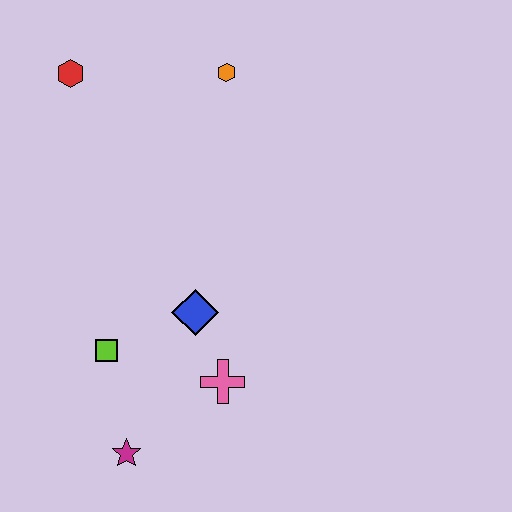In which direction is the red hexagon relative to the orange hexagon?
The red hexagon is to the left of the orange hexagon.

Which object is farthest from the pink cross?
The red hexagon is farthest from the pink cross.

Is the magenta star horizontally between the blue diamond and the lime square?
Yes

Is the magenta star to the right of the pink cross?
No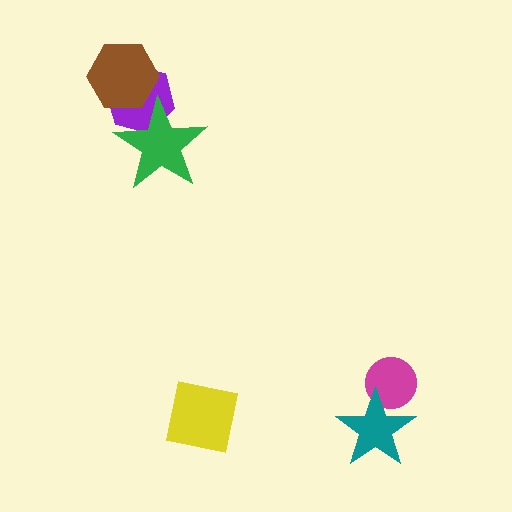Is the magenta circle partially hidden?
Yes, it is partially covered by another shape.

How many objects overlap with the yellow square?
0 objects overlap with the yellow square.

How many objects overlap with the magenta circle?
1 object overlaps with the magenta circle.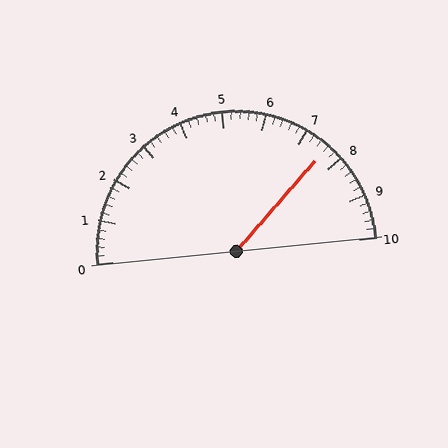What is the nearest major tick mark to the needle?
The nearest major tick mark is 8.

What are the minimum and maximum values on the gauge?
The gauge ranges from 0 to 10.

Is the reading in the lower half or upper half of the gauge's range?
The reading is in the upper half of the range (0 to 10).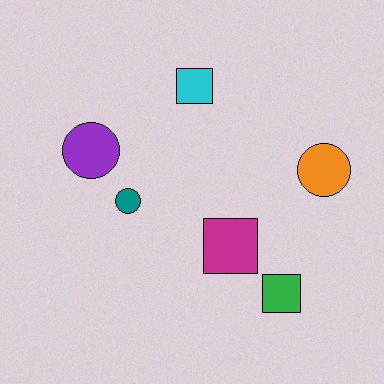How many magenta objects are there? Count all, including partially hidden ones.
There is 1 magenta object.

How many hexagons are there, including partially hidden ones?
There are no hexagons.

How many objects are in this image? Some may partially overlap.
There are 6 objects.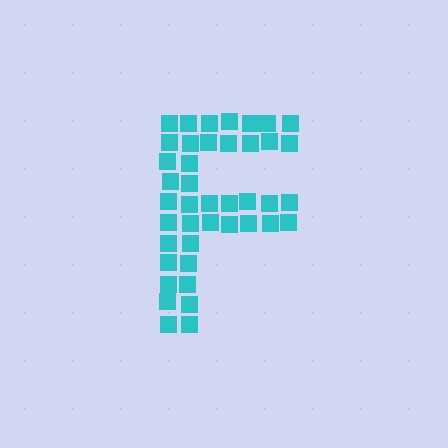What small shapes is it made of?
It is made of small squares.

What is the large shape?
The large shape is the letter F.